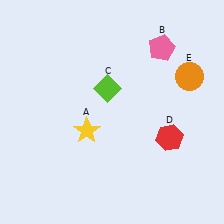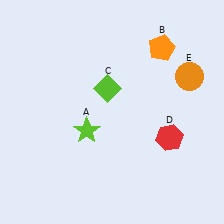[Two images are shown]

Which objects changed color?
A changed from yellow to lime. B changed from pink to orange.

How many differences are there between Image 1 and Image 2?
There are 2 differences between the two images.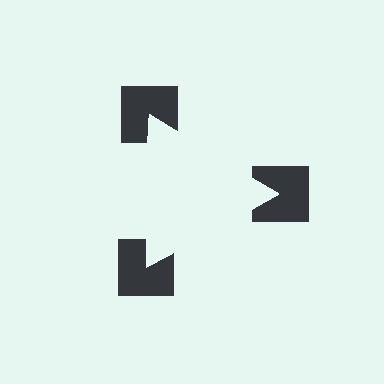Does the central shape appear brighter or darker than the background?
It typically appears slightly brighter than the background, even though no actual brightness change is drawn.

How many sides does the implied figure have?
3 sides.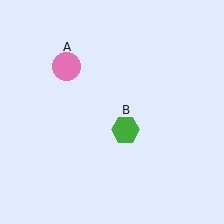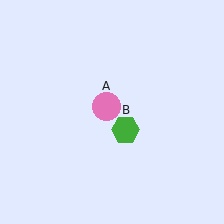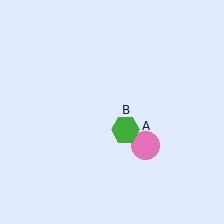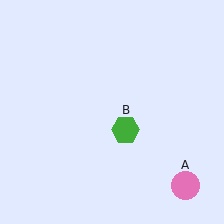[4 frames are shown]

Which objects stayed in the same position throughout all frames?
Green hexagon (object B) remained stationary.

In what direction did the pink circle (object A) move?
The pink circle (object A) moved down and to the right.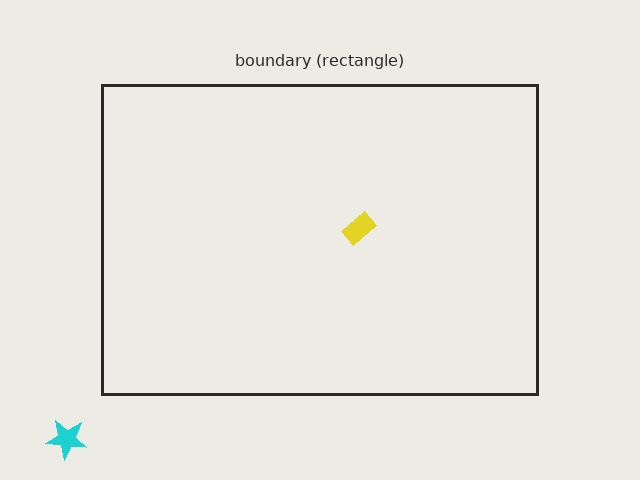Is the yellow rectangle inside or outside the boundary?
Inside.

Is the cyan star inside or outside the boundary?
Outside.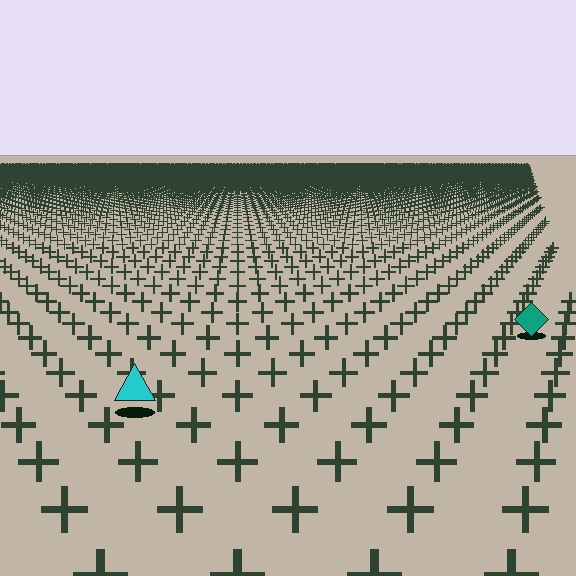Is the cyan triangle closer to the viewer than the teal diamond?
Yes. The cyan triangle is closer — you can tell from the texture gradient: the ground texture is coarser near it.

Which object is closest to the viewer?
The cyan triangle is closest. The texture marks near it are larger and more spread out.